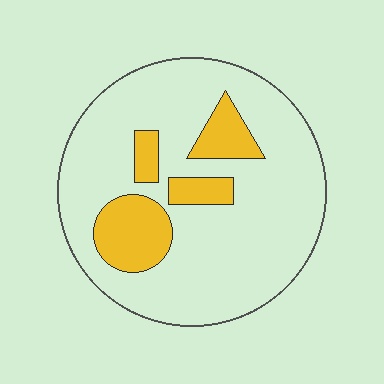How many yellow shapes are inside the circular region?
4.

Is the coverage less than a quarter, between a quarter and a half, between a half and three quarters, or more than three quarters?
Less than a quarter.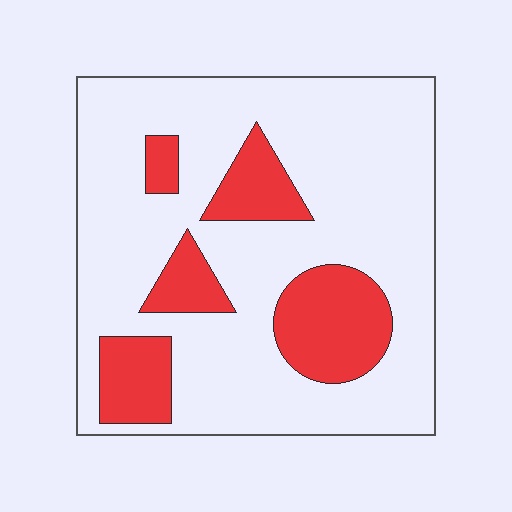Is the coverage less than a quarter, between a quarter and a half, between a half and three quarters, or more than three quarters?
Less than a quarter.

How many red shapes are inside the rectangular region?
5.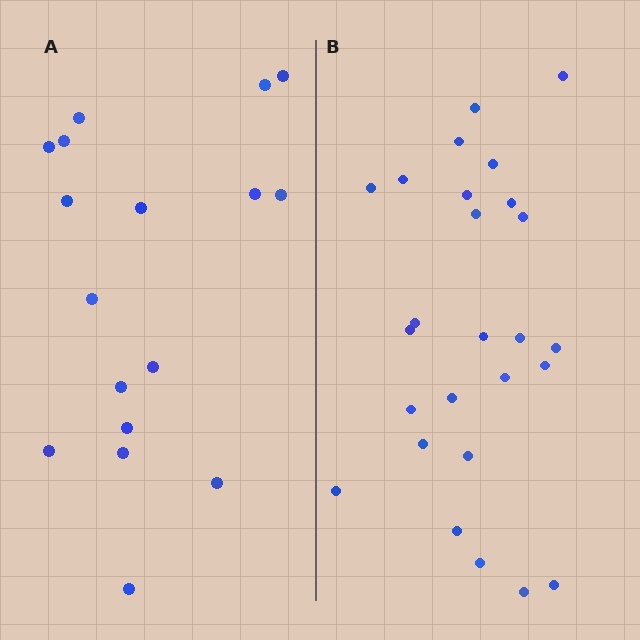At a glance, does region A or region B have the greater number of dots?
Region B (the right region) has more dots.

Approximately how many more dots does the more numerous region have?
Region B has roughly 8 or so more dots than region A.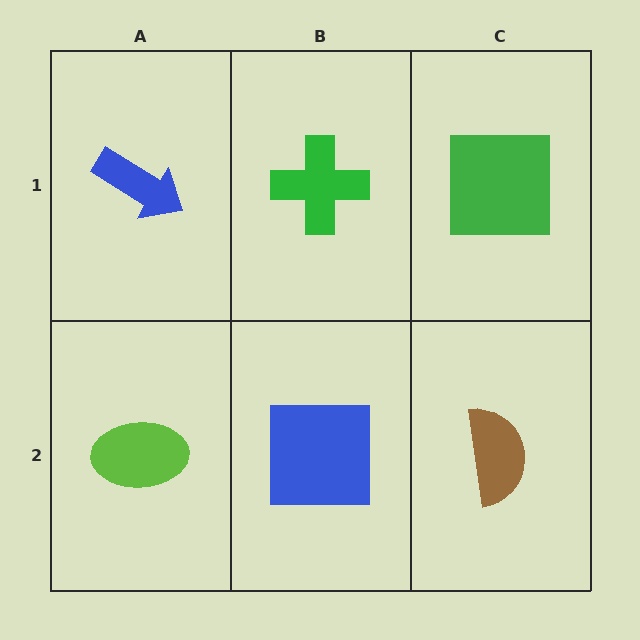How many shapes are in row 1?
3 shapes.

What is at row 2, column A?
A lime ellipse.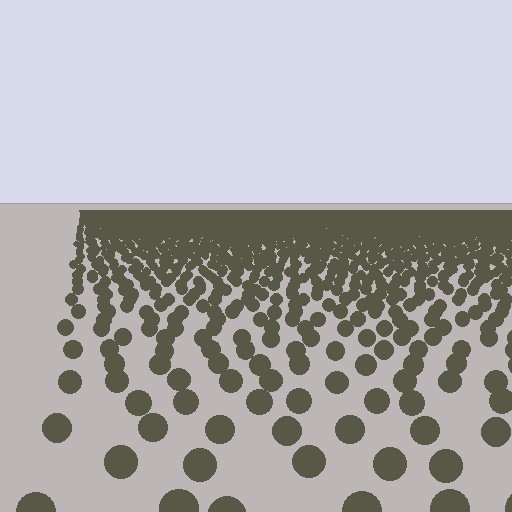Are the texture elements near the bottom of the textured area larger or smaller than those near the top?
Larger. Near the bottom, elements are closer to the viewer and appear at a bigger on-screen size.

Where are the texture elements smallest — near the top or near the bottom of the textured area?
Near the top.